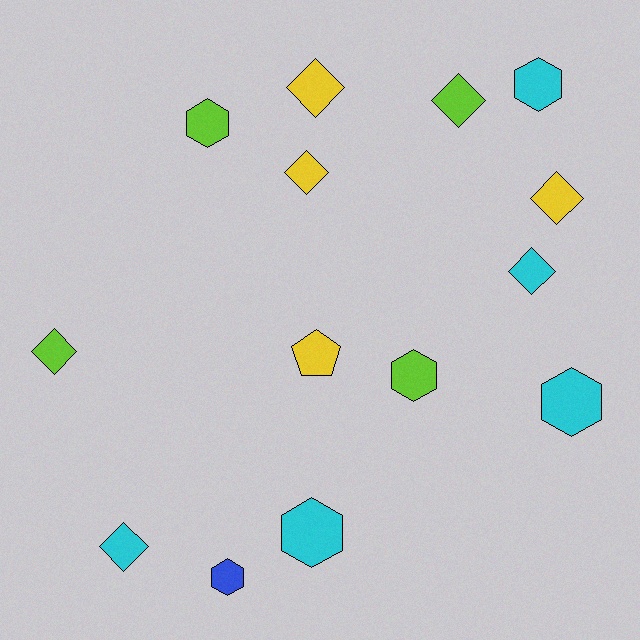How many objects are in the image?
There are 14 objects.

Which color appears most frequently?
Cyan, with 5 objects.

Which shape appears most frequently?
Diamond, with 7 objects.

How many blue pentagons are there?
There are no blue pentagons.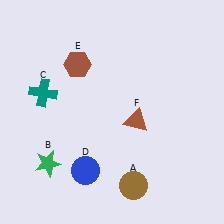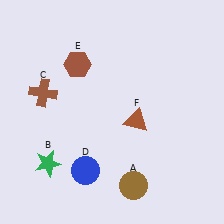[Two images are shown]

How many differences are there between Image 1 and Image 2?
There is 1 difference between the two images.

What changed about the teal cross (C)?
In Image 1, C is teal. In Image 2, it changed to brown.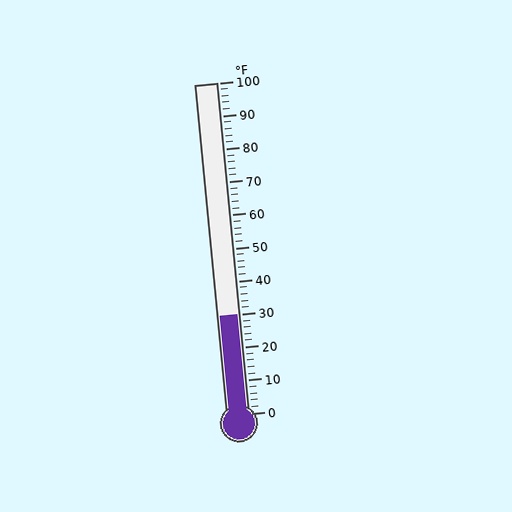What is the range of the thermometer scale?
The thermometer scale ranges from 0°F to 100°F.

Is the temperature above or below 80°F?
The temperature is below 80°F.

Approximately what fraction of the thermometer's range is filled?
The thermometer is filled to approximately 30% of its range.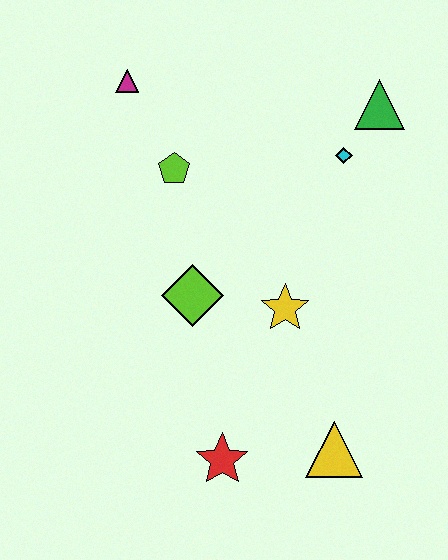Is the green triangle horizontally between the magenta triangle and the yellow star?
No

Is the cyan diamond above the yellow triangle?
Yes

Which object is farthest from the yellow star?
The magenta triangle is farthest from the yellow star.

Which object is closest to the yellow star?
The lime diamond is closest to the yellow star.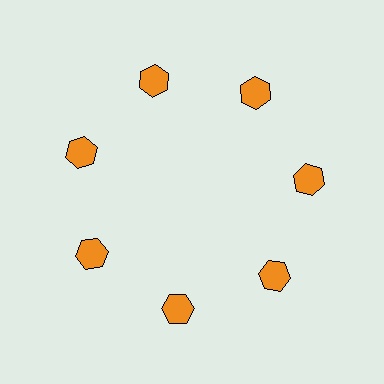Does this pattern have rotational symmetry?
Yes, this pattern has 7-fold rotational symmetry. It looks the same after rotating 51 degrees around the center.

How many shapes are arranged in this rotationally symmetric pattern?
There are 7 shapes, arranged in 7 groups of 1.